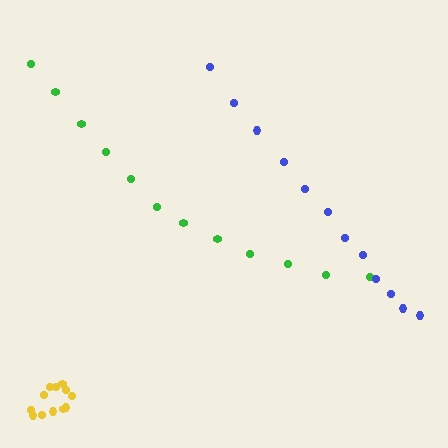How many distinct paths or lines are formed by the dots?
There are 3 distinct paths.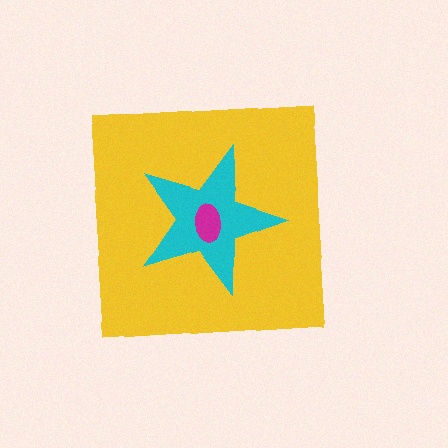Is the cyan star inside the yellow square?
Yes.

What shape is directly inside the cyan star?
The magenta ellipse.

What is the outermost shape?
The yellow square.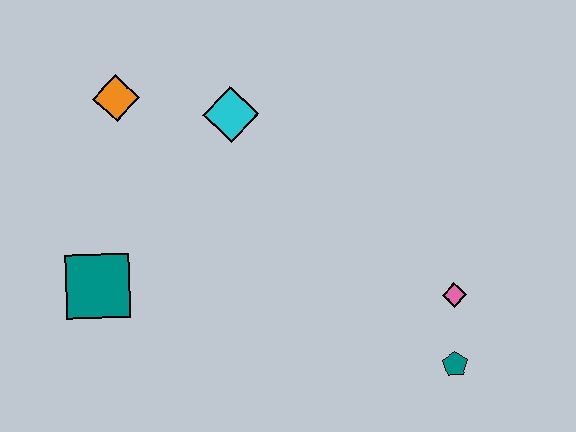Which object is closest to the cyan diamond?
The orange diamond is closest to the cyan diamond.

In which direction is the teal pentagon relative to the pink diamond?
The teal pentagon is below the pink diamond.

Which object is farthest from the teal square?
The teal pentagon is farthest from the teal square.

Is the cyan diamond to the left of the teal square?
No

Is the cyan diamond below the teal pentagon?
No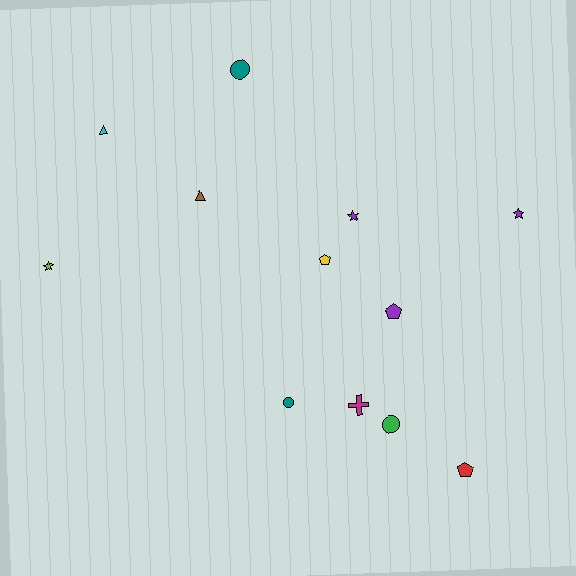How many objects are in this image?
There are 12 objects.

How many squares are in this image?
There are no squares.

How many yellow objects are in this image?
There is 1 yellow object.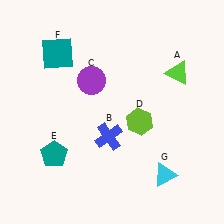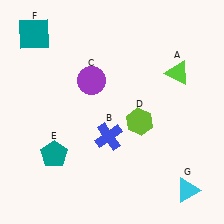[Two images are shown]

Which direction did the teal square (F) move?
The teal square (F) moved left.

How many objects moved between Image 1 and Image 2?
2 objects moved between the two images.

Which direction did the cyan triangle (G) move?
The cyan triangle (G) moved right.